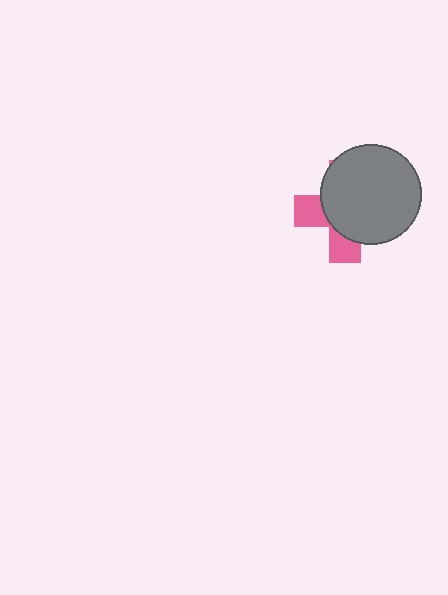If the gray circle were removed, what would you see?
You would see the complete pink cross.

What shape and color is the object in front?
The object in front is a gray circle.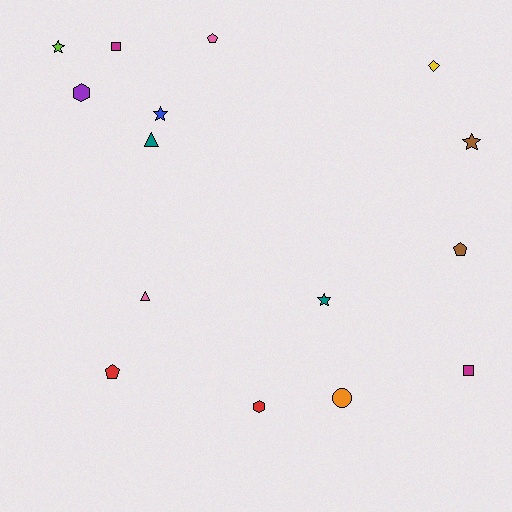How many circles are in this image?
There is 1 circle.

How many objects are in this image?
There are 15 objects.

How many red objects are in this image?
There are 2 red objects.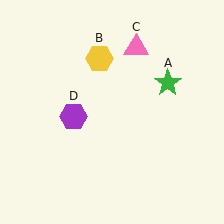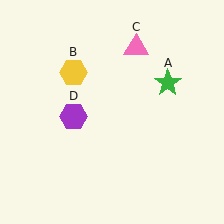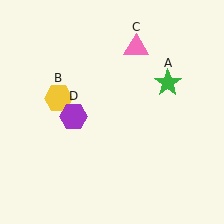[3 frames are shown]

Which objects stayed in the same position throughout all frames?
Green star (object A) and pink triangle (object C) and purple hexagon (object D) remained stationary.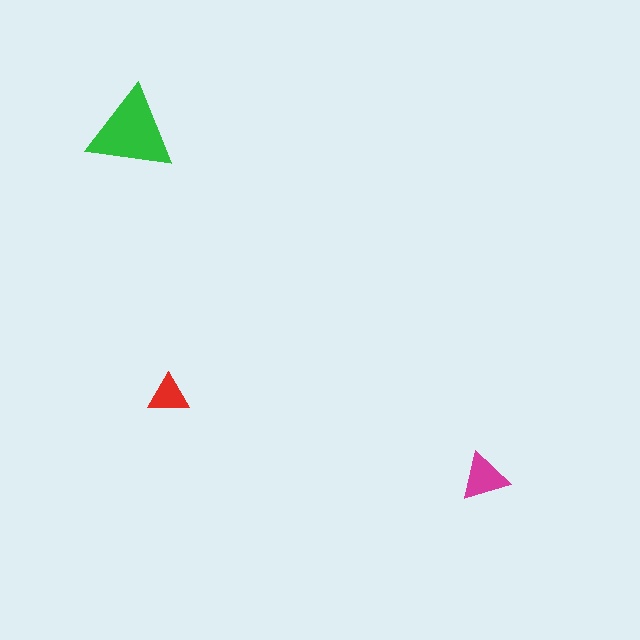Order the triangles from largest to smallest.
the green one, the magenta one, the red one.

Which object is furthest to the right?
The magenta triangle is rightmost.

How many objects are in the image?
There are 3 objects in the image.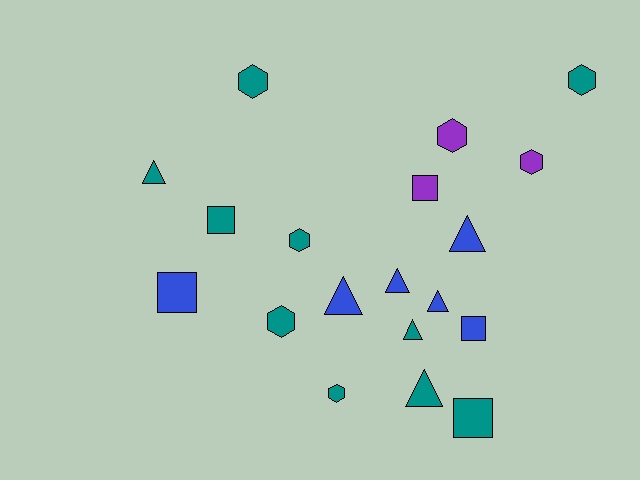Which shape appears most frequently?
Hexagon, with 7 objects.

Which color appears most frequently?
Teal, with 10 objects.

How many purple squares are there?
There is 1 purple square.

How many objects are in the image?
There are 19 objects.